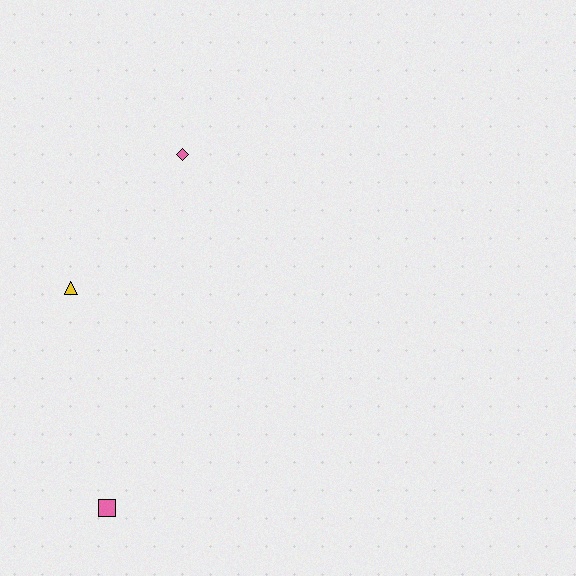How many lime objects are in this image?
There are no lime objects.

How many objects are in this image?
There are 3 objects.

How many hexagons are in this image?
There are no hexagons.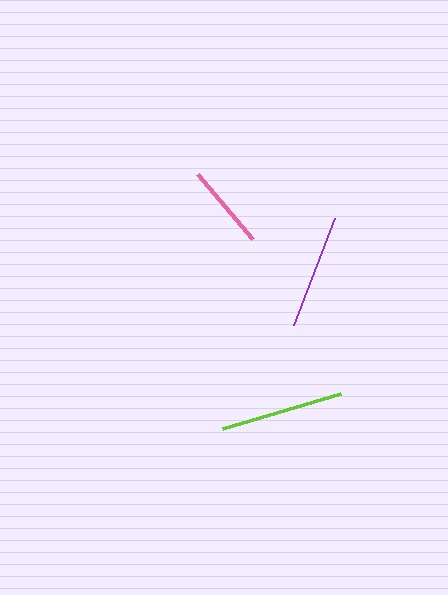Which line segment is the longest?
The lime line is the longest at approximately 123 pixels.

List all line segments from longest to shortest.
From longest to shortest: lime, purple, pink.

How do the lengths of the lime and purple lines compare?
The lime and purple lines are approximately the same length.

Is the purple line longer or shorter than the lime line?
The lime line is longer than the purple line.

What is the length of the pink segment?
The pink segment is approximately 86 pixels long.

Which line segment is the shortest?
The pink line is the shortest at approximately 86 pixels.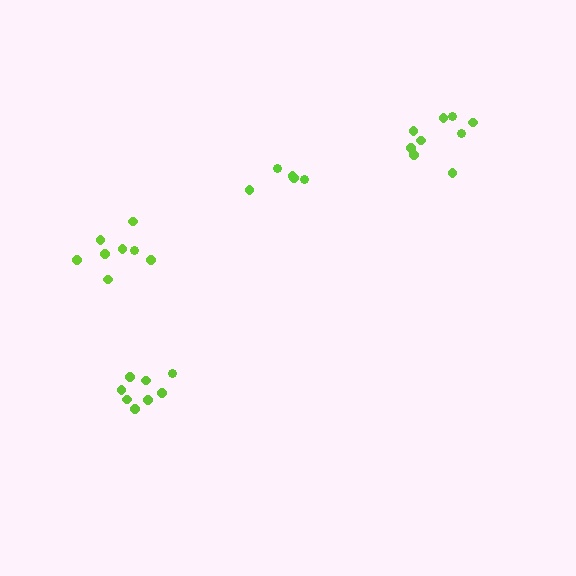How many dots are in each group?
Group 1: 8 dots, Group 2: 9 dots, Group 3: 5 dots, Group 4: 8 dots (30 total).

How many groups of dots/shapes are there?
There are 4 groups.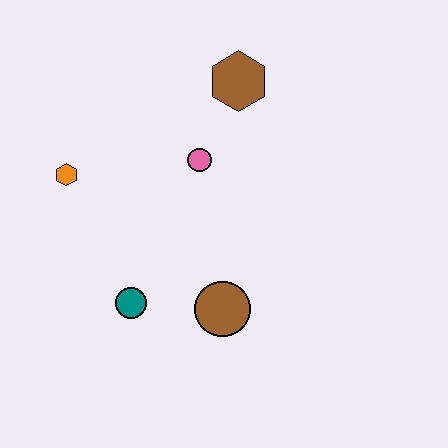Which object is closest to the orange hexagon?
The pink circle is closest to the orange hexagon.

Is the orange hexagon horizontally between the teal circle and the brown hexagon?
No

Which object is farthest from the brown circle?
The brown hexagon is farthest from the brown circle.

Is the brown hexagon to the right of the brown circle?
Yes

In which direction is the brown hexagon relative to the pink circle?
The brown hexagon is above the pink circle.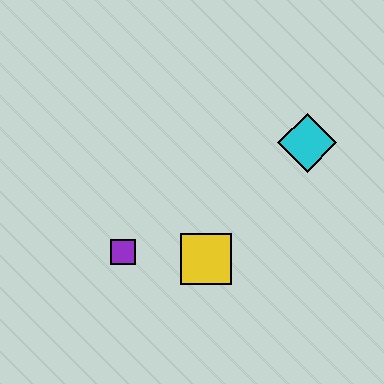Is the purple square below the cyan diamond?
Yes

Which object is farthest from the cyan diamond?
The purple square is farthest from the cyan diamond.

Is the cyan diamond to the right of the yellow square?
Yes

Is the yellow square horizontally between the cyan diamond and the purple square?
Yes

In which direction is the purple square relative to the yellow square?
The purple square is to the left of the yellow square.